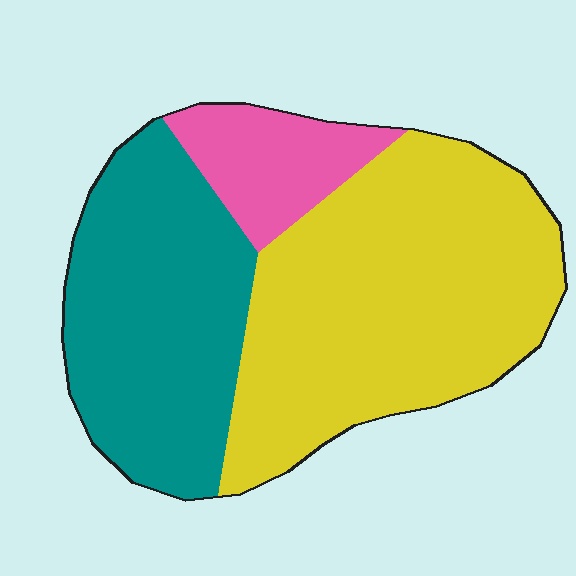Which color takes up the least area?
Pink, at roughly 10%.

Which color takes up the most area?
Yellow, at roughly 50%.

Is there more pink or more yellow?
Yellow.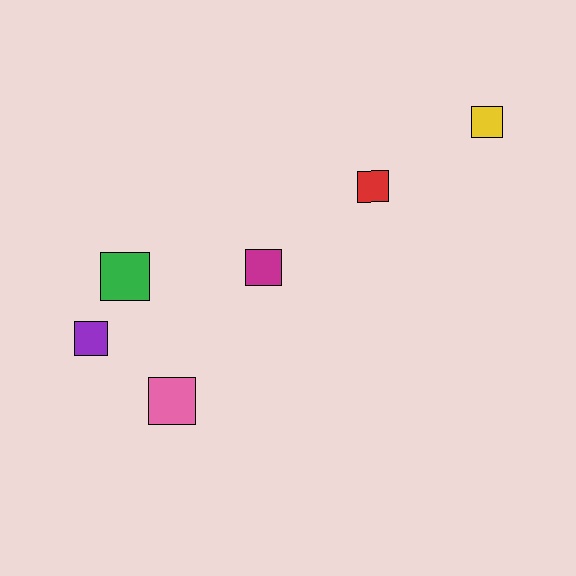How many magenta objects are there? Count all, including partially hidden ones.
There is 1 magenta object.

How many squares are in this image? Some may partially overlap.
There are 6 squares.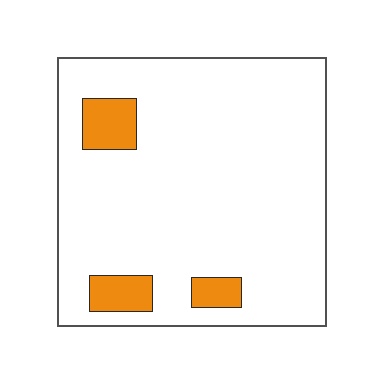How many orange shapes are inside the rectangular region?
3.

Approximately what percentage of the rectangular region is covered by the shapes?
Approximately 10%.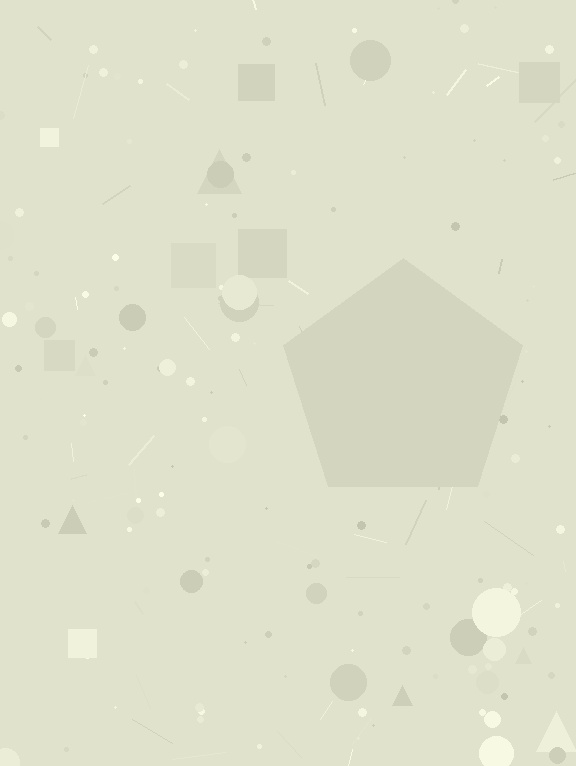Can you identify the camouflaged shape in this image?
The camouflaged shape is a pentagon.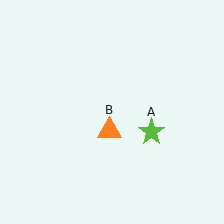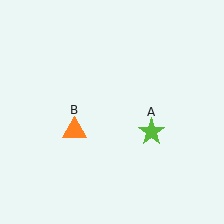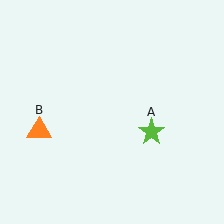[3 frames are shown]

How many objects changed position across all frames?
1 object changed position: orange triangle (object B).